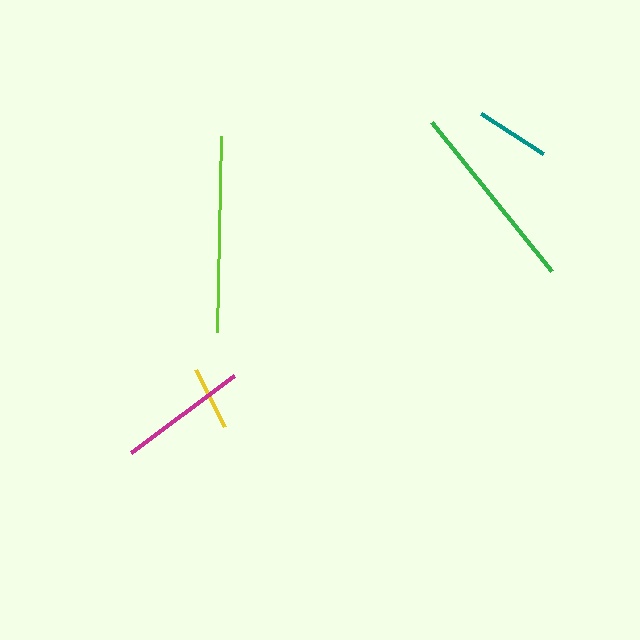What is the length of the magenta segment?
The magenta segment is approximately 128 pixels long.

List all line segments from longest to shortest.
From longest to shortest: lime, green, magenta, teal, yellow.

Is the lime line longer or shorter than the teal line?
The lime line is longer than the teal line.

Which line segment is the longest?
The lime line is the longest at approximately 196 pixels.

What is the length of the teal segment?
The teal segment is approximately 74 pixels long.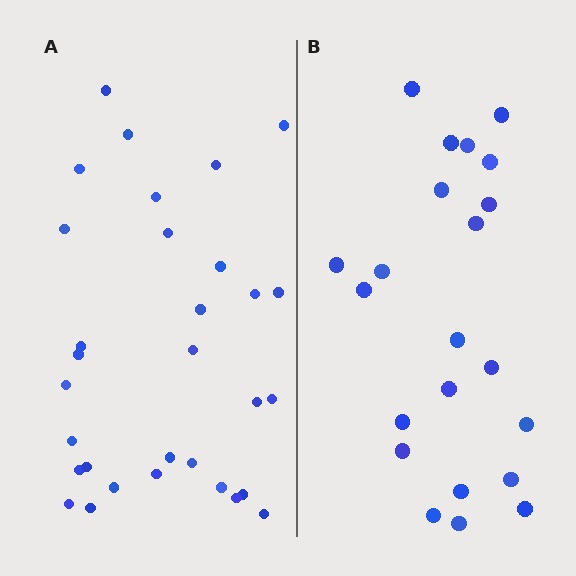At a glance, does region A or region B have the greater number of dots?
Region A (the left region) has more dots.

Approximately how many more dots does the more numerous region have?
Region A has roughly 8 or so more dots than region B.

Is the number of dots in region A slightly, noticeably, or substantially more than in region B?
Region A has noticeably more, but not dramatically so. The ratio is roughly 1.4 to 1.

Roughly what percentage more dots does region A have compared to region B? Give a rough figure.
About 40% more.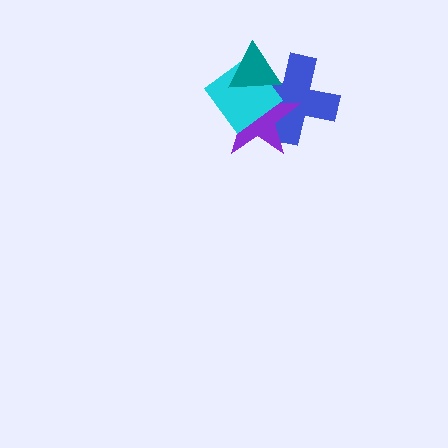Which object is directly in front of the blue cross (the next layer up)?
The purple star is directly in front of the blue cross.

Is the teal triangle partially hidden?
No, no other shape covers it.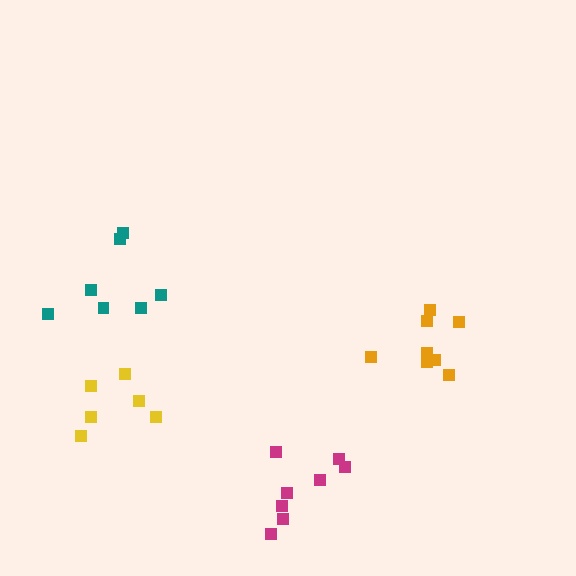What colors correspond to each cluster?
The clusters are colored: yellow, orange, teal, magenta.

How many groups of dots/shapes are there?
There are 4 groups.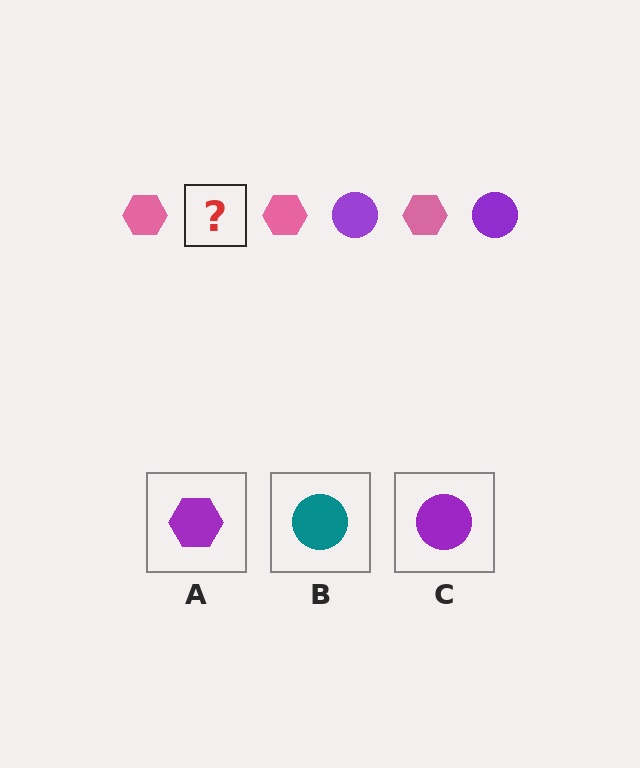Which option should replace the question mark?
Option C.